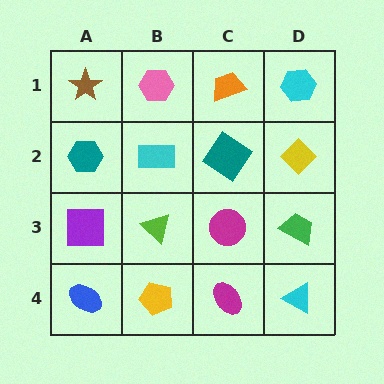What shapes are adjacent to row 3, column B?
A cyan rectangle (row 2, column B), a yellow pentagon (row 4, column B), a purple square (row 3, column A), a magenta circle (row 3, column C).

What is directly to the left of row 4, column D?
A magenta ellipse.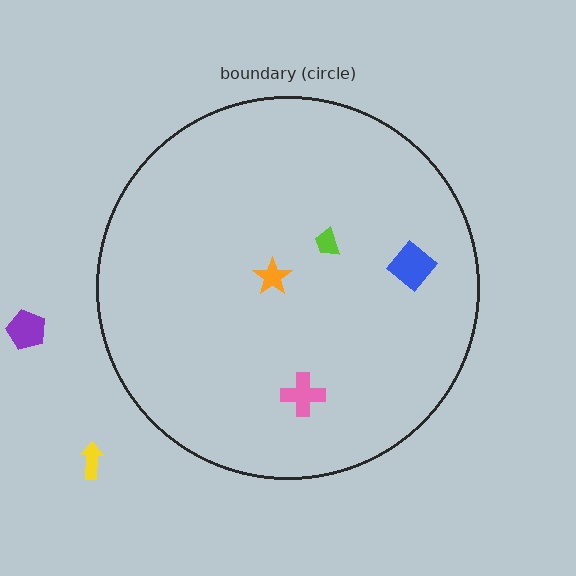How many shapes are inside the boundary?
4 inside, 2 outside.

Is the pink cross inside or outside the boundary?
Inside.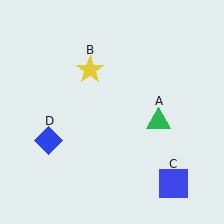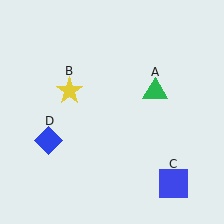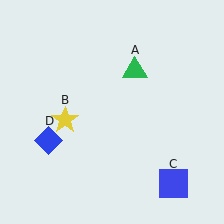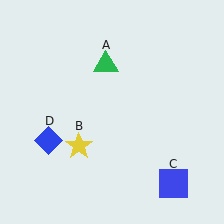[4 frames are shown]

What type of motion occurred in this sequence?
The green triangle (object A), yellow star (object B) rotated counterclockwise around the center of the scene.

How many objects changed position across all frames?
2 objects changed position: green triangle (object A), yellow star (object B).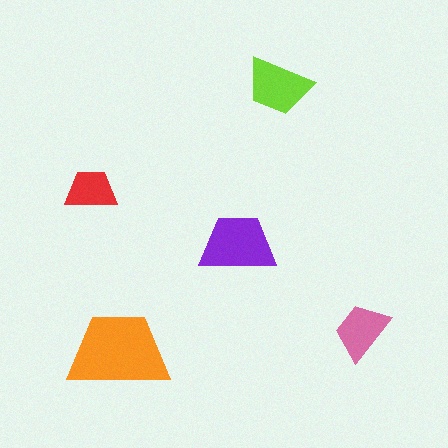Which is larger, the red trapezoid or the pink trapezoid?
The pink one.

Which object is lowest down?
The orange trapezoid is bottommost.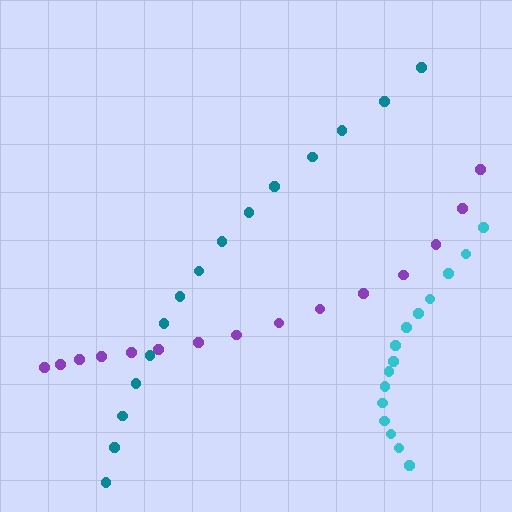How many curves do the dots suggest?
There are 3 distinct paths.